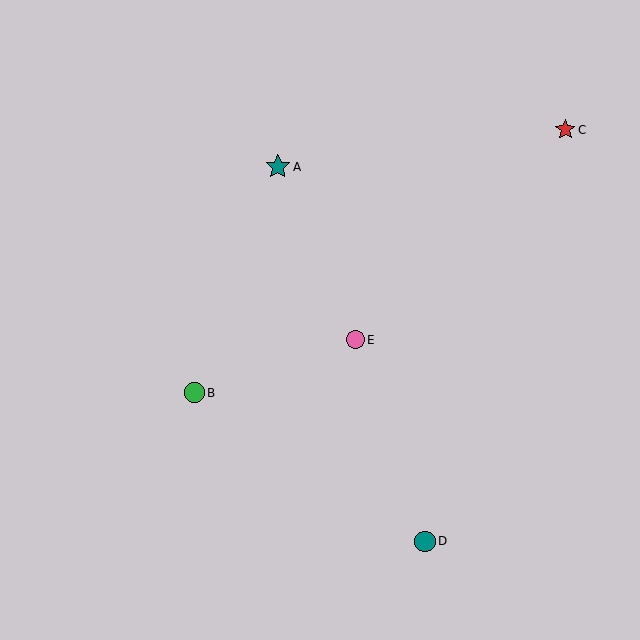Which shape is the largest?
The teal star (labeled A) is the largest.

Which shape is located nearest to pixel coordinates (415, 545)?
The teal circle (labeled D) at (425, 541) is nearest to that location.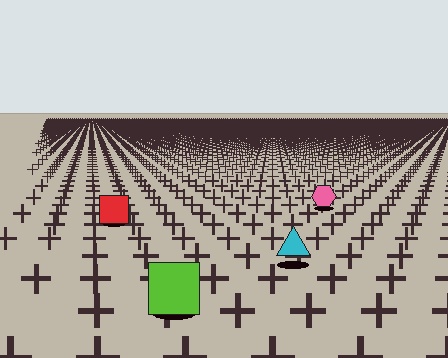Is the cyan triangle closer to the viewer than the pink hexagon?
Yes. The cyan triangle is closer — you can tell from the texture gradient: the ground texture is coarser near it.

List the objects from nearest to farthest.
From nearest to farthest: the lime square, the cyan triangle, the red square, the pink hexagon.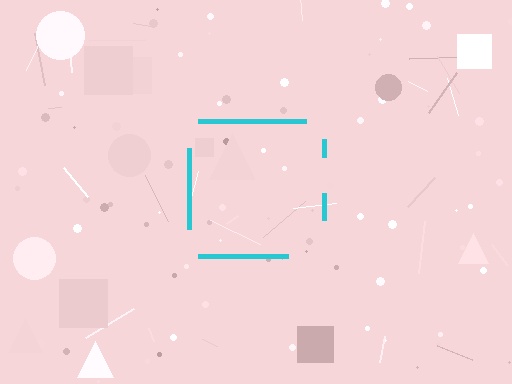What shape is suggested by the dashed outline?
The dashed outline suggests a square.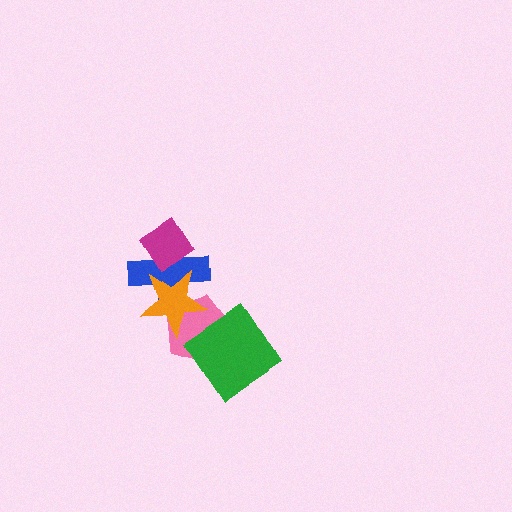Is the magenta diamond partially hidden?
Yes, it is partially covered by another shape.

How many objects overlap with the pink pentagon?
3 objects overlap with the pink pentagon.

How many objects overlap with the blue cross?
3 objects overlap with the blue cross.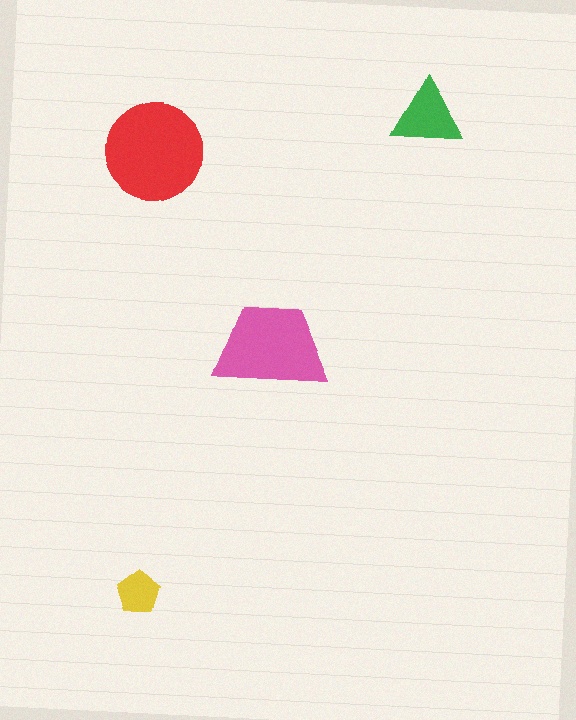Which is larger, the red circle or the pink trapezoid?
The red circle.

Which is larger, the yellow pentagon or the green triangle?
The green triangle.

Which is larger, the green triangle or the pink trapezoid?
The pink trapezoid.